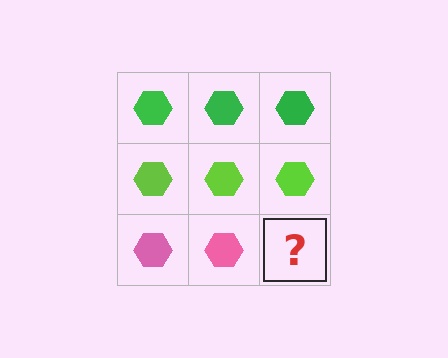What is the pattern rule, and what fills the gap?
The rule is that each row has a consistent color. The gap should be filled with a pink hexagon.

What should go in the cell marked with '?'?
The missing cell should contain a pink hexagon.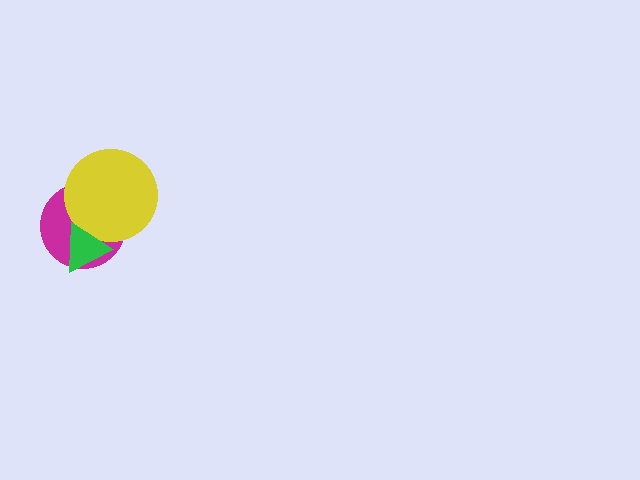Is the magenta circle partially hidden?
Yes, it is partially covered by another shape.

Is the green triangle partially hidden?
No, no other shape covers it.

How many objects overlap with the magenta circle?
2 objects overlap with the magenta circle.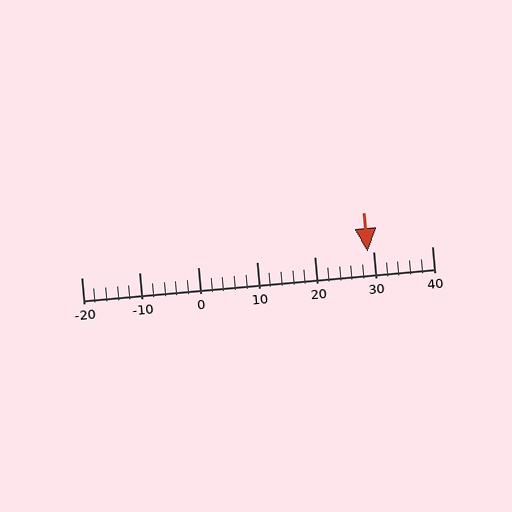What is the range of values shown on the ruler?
The ruler shows values from -20 to 40.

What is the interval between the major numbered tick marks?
The major tick marks are spaced 10 units apart.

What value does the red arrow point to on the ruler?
The red arrow points to approximately 29.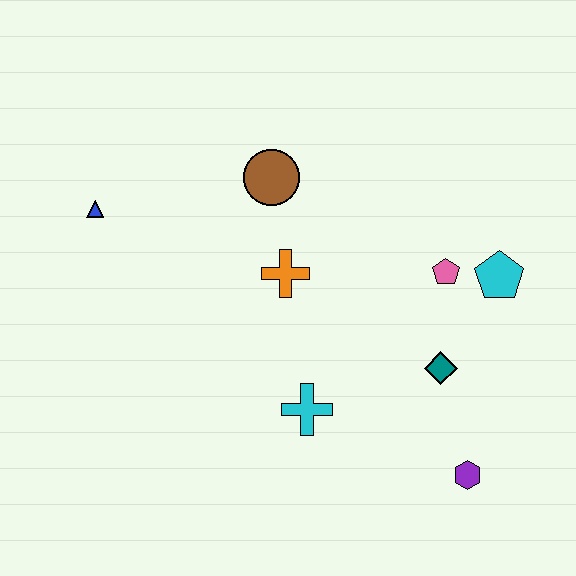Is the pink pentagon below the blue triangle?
Yes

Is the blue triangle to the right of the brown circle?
No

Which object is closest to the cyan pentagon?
The pink pentagon is closest to the cyan pentagon.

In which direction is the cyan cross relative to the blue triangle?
The cyan cross is to the right of the blue triangle.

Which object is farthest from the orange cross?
The purple hexagon is farthest from the orange cross.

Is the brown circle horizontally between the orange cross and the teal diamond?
No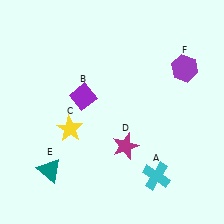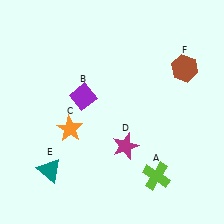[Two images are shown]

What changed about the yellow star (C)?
In Image 1, C is yellow. In Image 2, it changed to orange.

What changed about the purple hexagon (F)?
In Image 1, F is purple. In Image 2, it changed to brown.